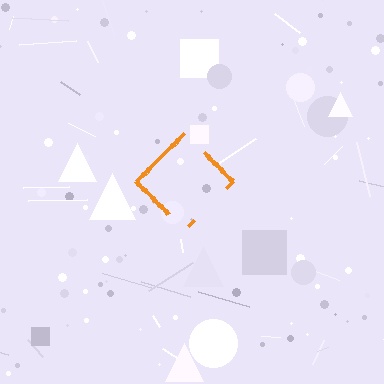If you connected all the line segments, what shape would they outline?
They would outline a diamond.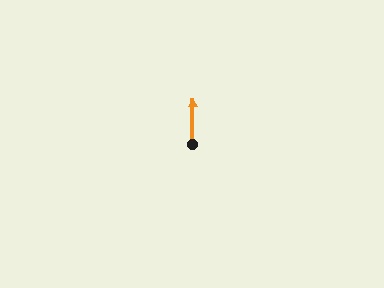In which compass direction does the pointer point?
North.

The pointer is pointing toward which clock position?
Roughly 12 o'clock.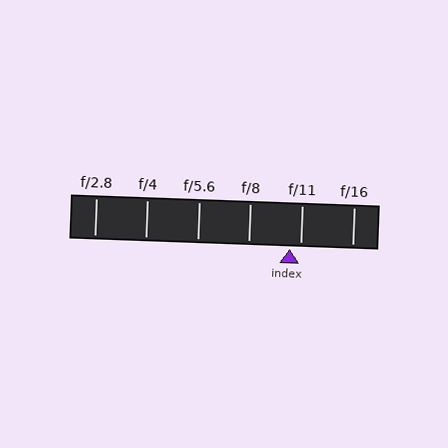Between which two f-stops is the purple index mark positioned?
The index mark is between f/8 and f/11.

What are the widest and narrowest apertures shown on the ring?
The widest aperture shown is f/2.8 and the narrowest is f/16.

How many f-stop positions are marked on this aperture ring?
There are 6 f-stop positions marked.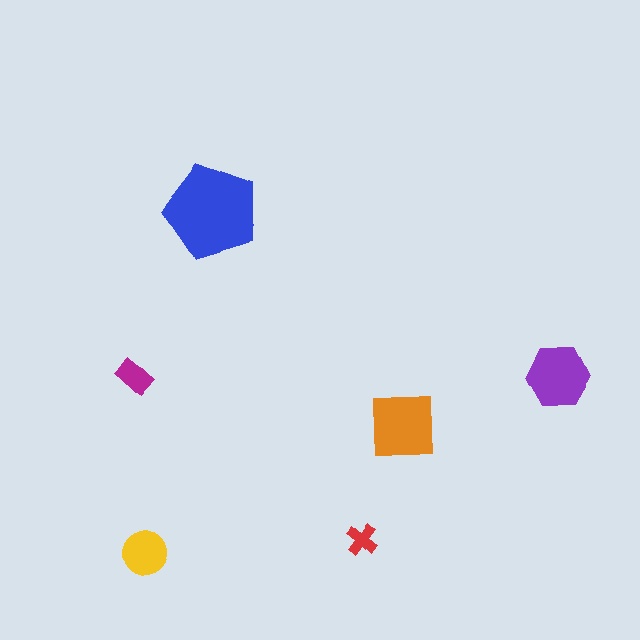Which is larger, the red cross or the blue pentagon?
The blue pentagon.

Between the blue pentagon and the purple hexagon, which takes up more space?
The blue pentagon.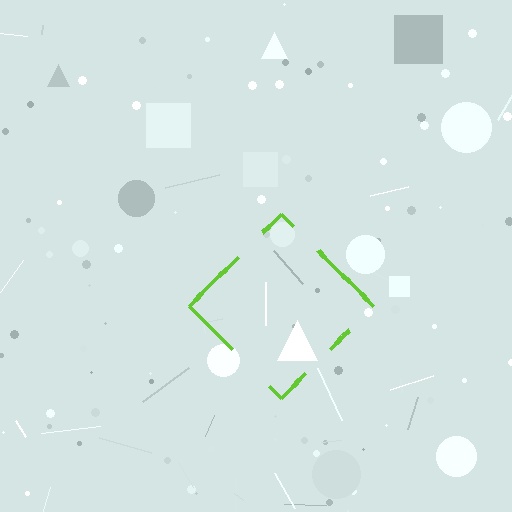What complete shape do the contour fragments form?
The contour fragments form a diamond.